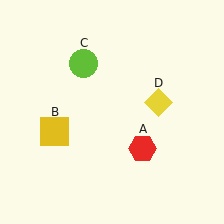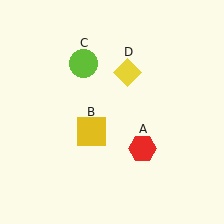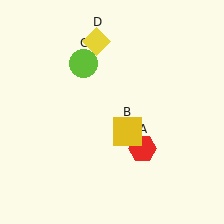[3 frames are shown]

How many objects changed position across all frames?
2 objects changed position: yellow square (object B), yellow diamond (object D).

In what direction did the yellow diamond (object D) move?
The yellow diamond (object D) moved up and to the left.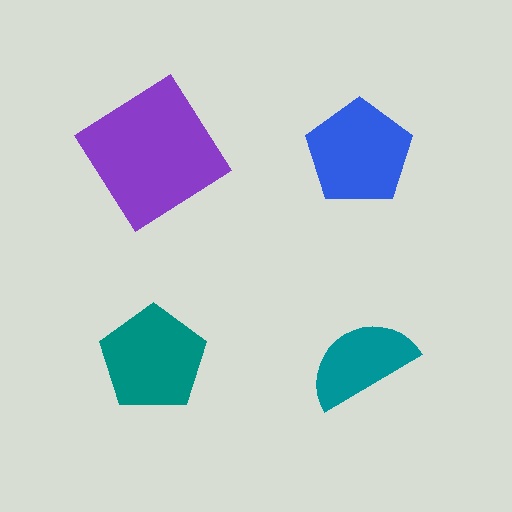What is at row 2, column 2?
A teal semicircle.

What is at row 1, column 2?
A blue pentagon.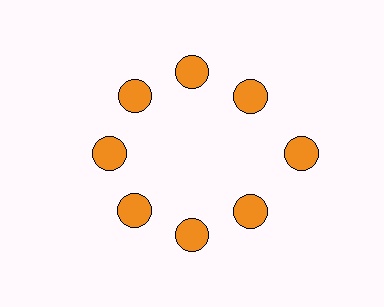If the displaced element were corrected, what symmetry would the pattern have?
It would have 8-fold rotational symmetry — the pattern would map onto itself every 45 degrees.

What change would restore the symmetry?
The symmetry would be restored by moving it inward, back onto the ring so that all 8 circles sit at equal angles and equal distance from the center.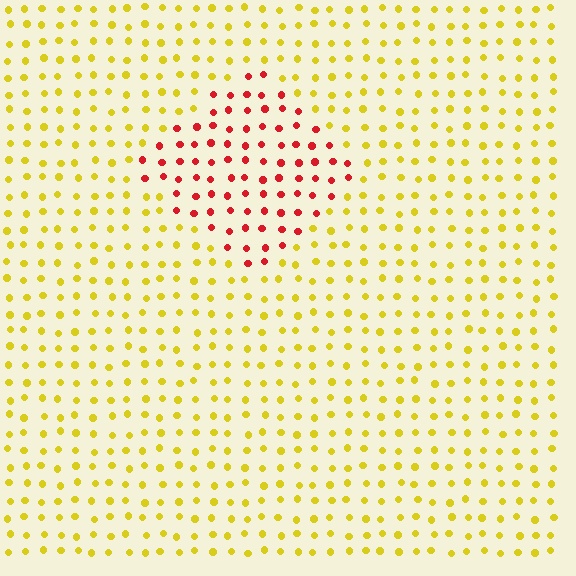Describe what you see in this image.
The image is filled with small yellow elements in a uniform arrangement. A diamond-shaped region is visible where the elements are tinted to a slightly different hue, forming a subtle color boundary.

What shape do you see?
I see a diamond.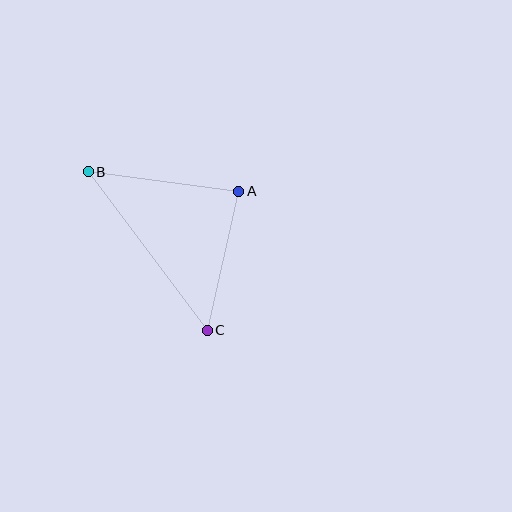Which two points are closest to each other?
Points A and C are closest to each other.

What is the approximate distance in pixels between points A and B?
The distance between A and B is approximately 152 pixels.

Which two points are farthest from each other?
Points B and C are farthest from each other.